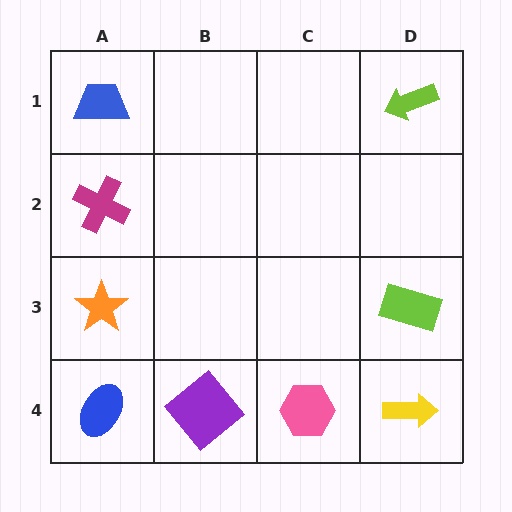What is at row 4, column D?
A yellow arrow.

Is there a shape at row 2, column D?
No, that cell is empty.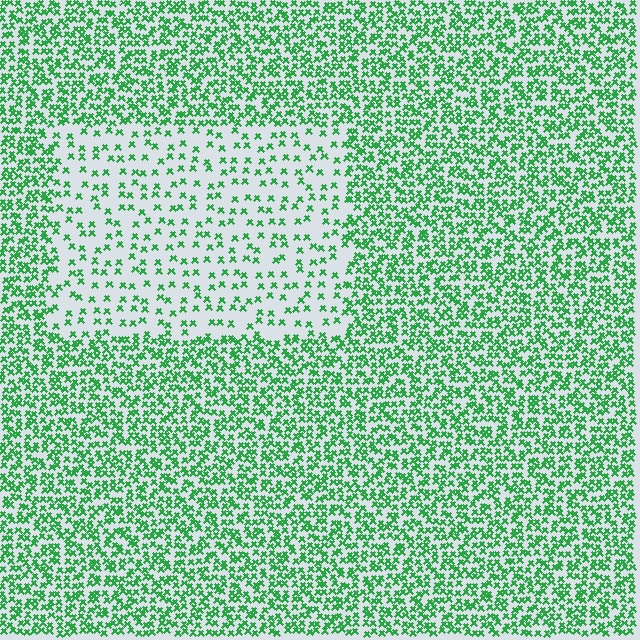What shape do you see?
I see a rectangle.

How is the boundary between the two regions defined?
The boundary is defined by a change in element density (approximately 2.6x ratio). All elements are the same color, size, and shape.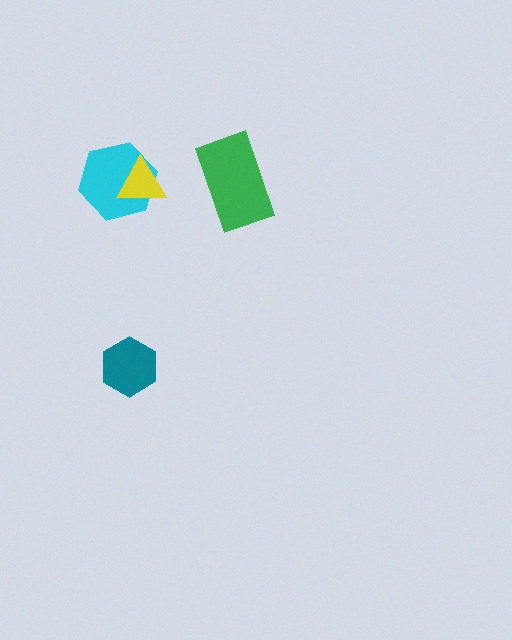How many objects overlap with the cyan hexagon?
1 object overlaps with the cyan hexagon.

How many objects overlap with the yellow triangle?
1 object overlaps with the yellow triangle.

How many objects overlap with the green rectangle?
0 objects overlap with the green rectangle.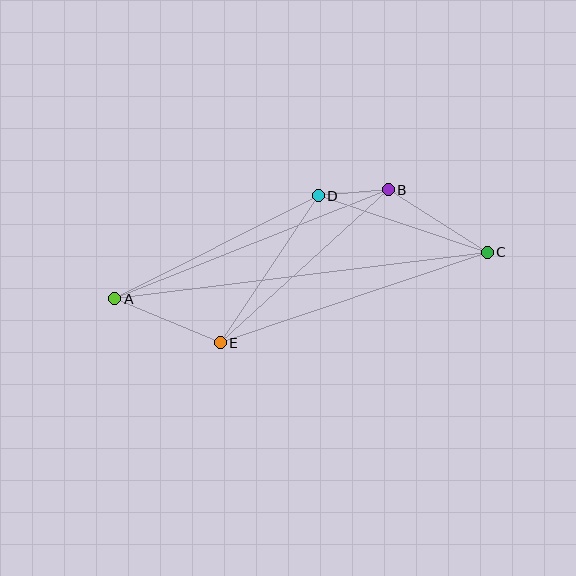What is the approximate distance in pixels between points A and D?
The distance between A and D is approximately 228 pixels.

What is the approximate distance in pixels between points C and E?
The distance between C and E is approximately 282 pixels.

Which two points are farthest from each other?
Points A and C are farthest from each other.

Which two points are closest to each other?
Points B and D are closest to each other.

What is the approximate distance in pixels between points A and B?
The distance between A and B is approximately 294 pixels.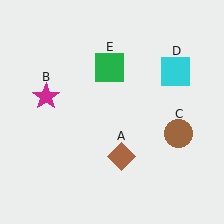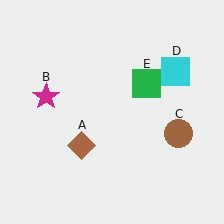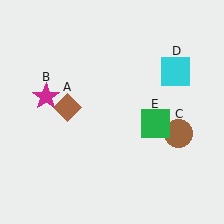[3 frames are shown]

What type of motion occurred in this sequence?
The brown diamond (object A), green square (object E) rotated clockwise around the center of the scene.